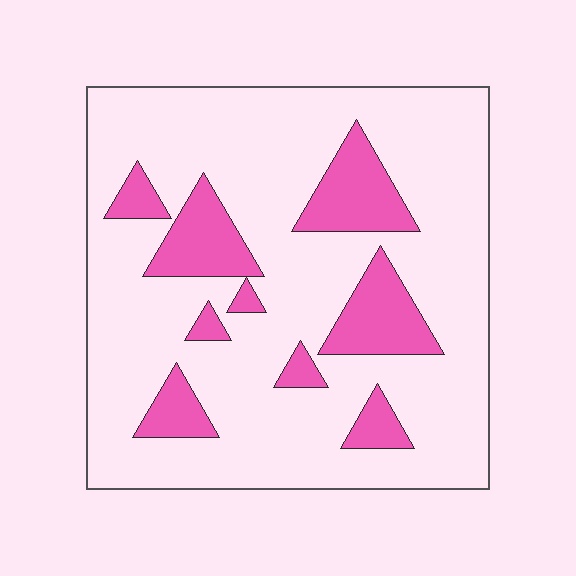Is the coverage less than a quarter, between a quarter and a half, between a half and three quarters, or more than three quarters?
Less than a quarter.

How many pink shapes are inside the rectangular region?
9.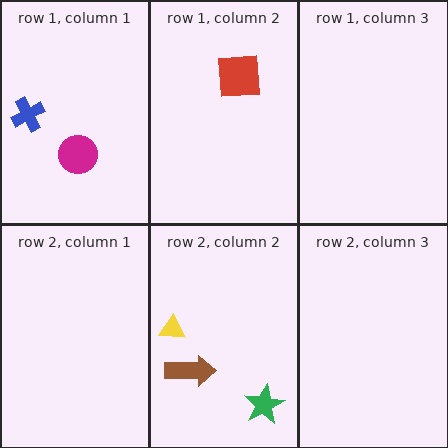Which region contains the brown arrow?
The row 2, column 2 region.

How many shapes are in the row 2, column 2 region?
3.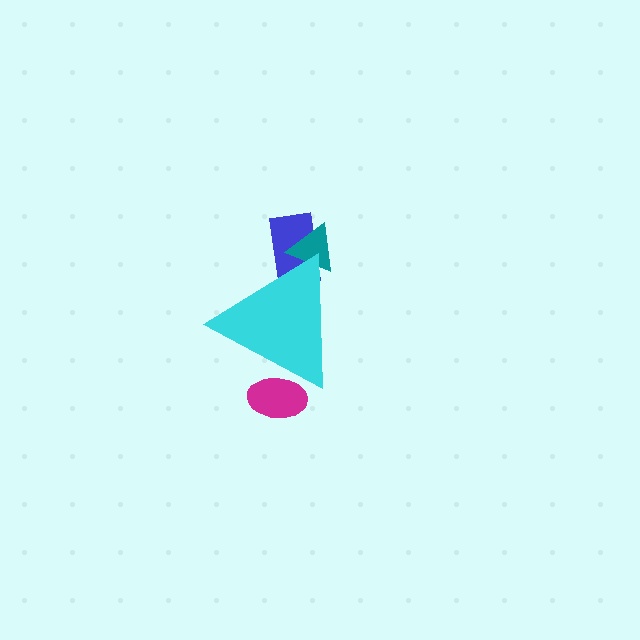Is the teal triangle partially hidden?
Yes, the teal triangle is partially hidden behind the cyan triangle.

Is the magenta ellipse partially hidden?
Yes, the magenta ellipse is partially hidden behind the cyan triangle.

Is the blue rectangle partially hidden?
Yes, the blue rectangle is partially hidden behind the cyan triangle.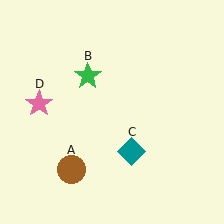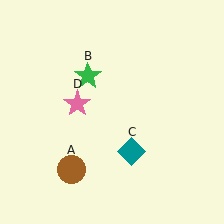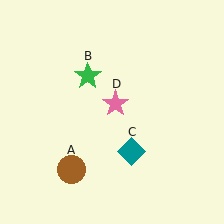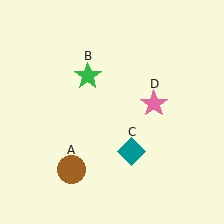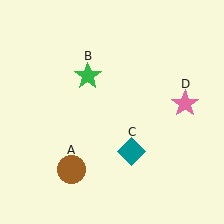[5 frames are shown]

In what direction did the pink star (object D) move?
The pink star (object D) moved right.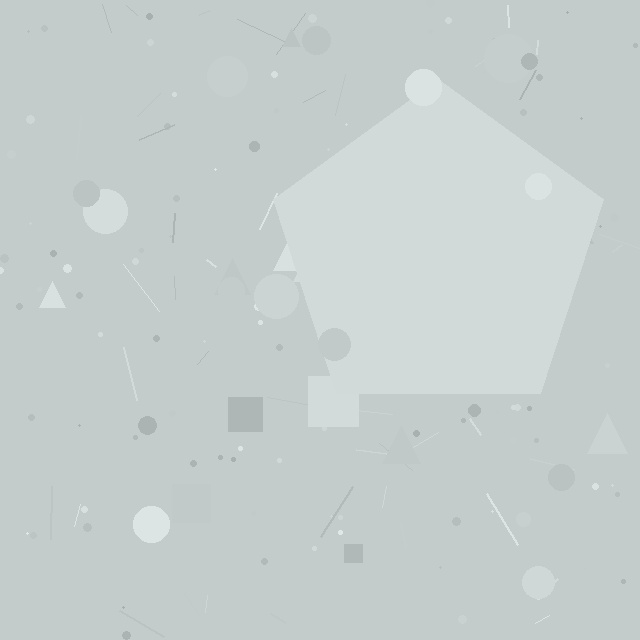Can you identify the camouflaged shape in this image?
The camouflaged shape is a pentagon.